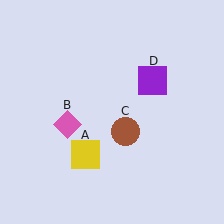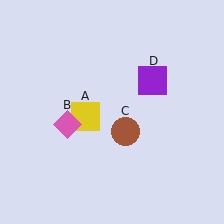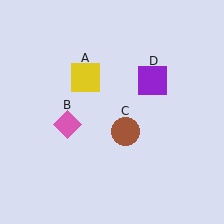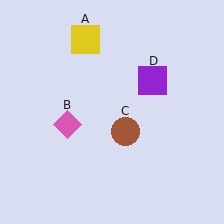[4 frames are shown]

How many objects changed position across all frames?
1 object changed position: yellow square (object A).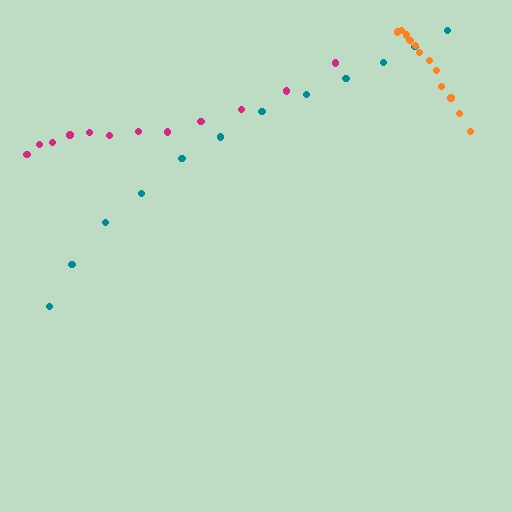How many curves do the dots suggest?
There are 3 distinct paths.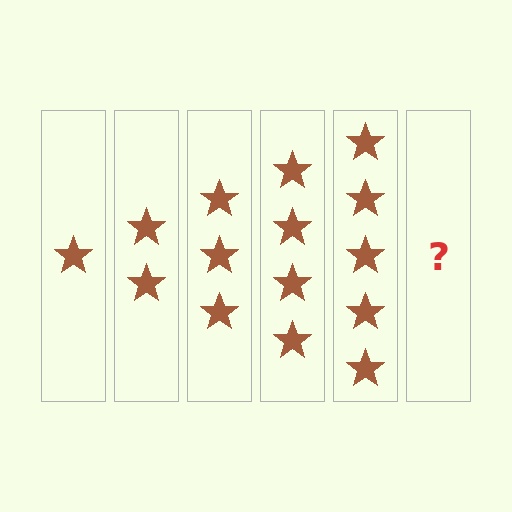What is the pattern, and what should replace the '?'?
The pattern is that each step adds one more star. The '?' should be 6 stars.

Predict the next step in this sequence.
The next step is 6 stars.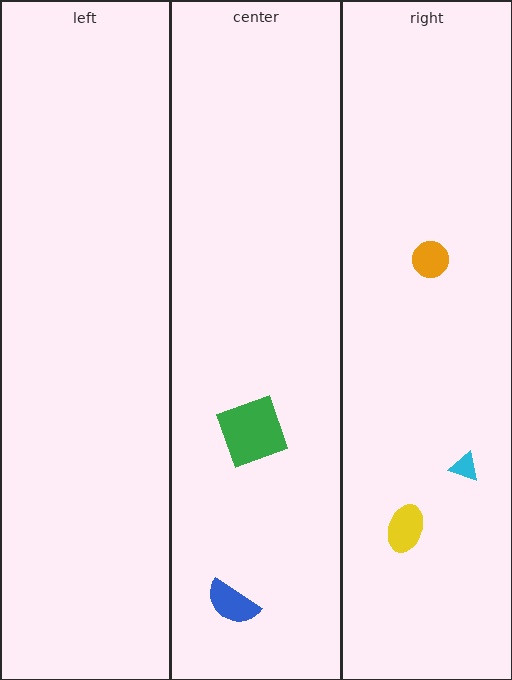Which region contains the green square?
The center region.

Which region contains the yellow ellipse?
The right region.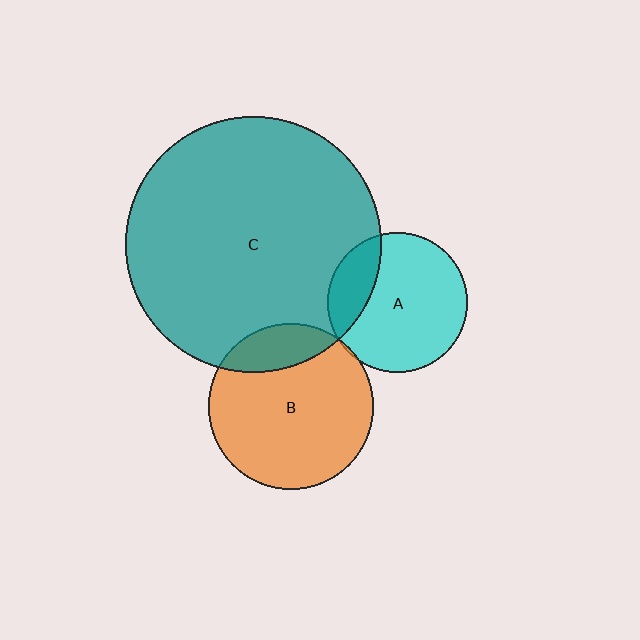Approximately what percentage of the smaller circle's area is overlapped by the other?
Approximately 5%.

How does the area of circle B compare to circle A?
Approximately 1.4 times.